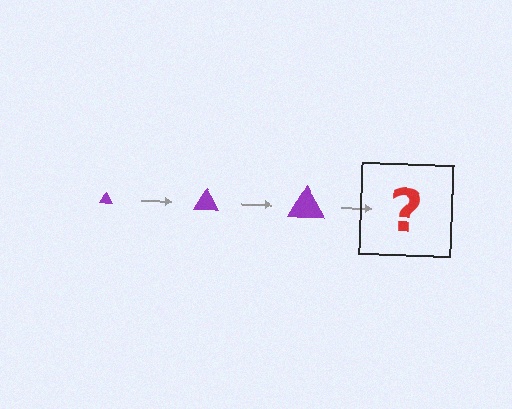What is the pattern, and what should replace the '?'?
The pattern is that the triangle gets progressively larger each step. The '?' should be a purple triangle, larger than the previous one.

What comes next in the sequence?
The next element should be a purple triangle, larger than the previous one.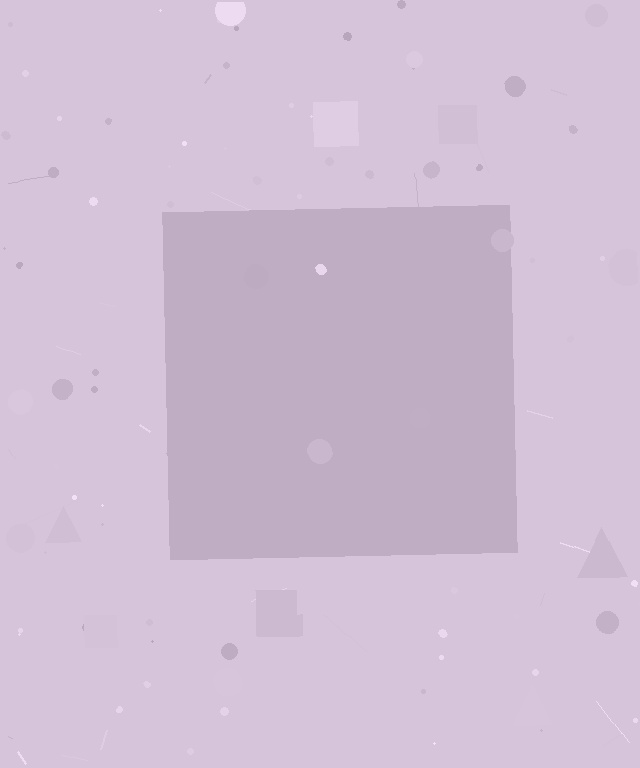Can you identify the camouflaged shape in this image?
The camouflaged shape is a square.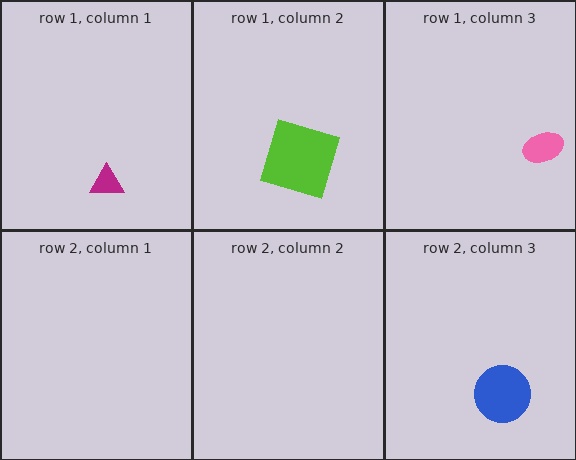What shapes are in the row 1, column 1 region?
The magenta triangle.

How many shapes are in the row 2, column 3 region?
1.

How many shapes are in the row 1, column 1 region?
1.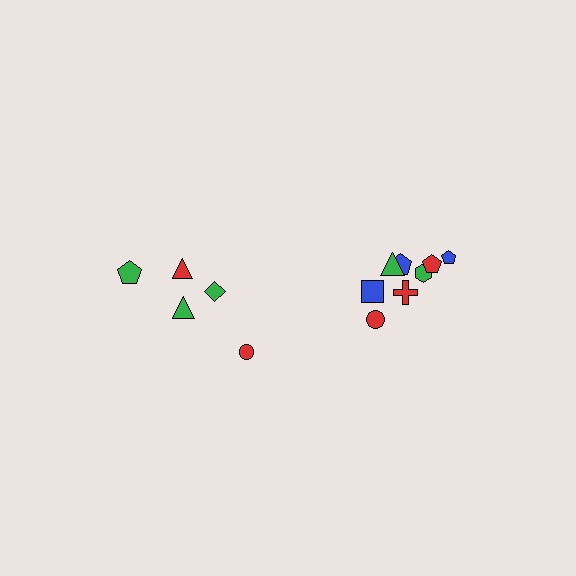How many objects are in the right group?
There are 8 objects.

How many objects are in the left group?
There are 5 objects.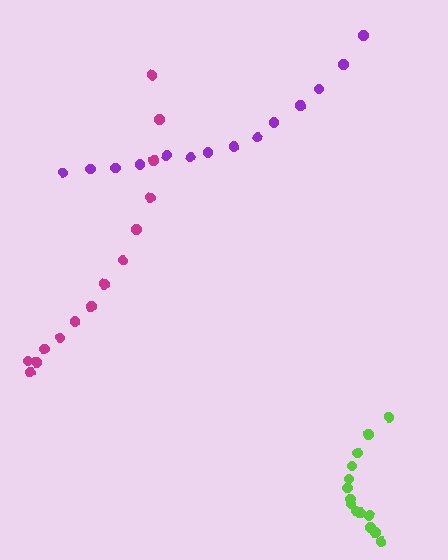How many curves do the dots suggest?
There are 3 distinct paths.